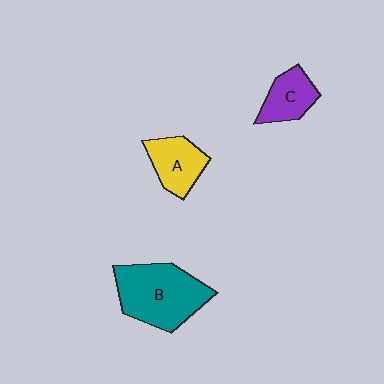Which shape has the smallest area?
Shape C (purple).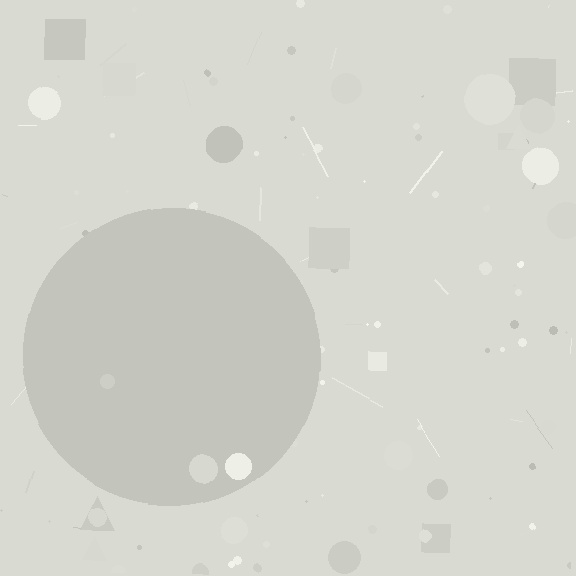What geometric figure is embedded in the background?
A circle is embedded in the background.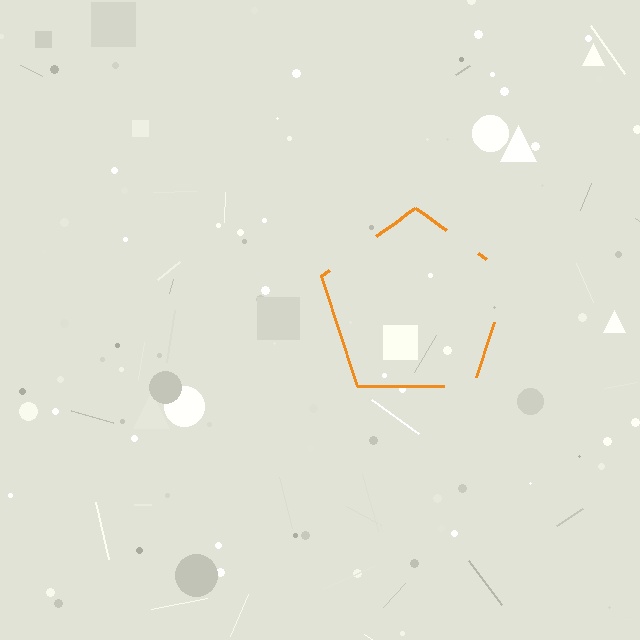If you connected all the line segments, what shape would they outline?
They would outline a pentagon.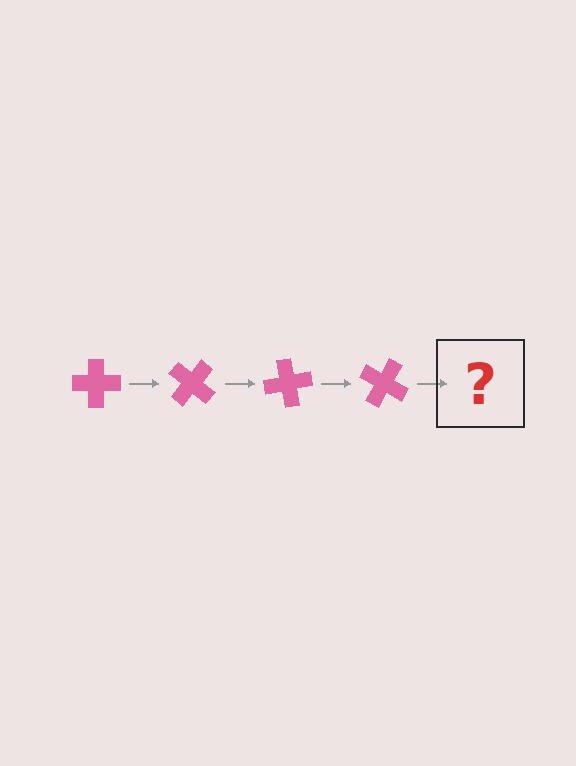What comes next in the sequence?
The next element should be a pink cross rotated 160 degrees.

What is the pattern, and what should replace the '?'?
The pattern is that the cross rotates 40 degrees each step. The '?' should be a pink cross rotated 160 degrees.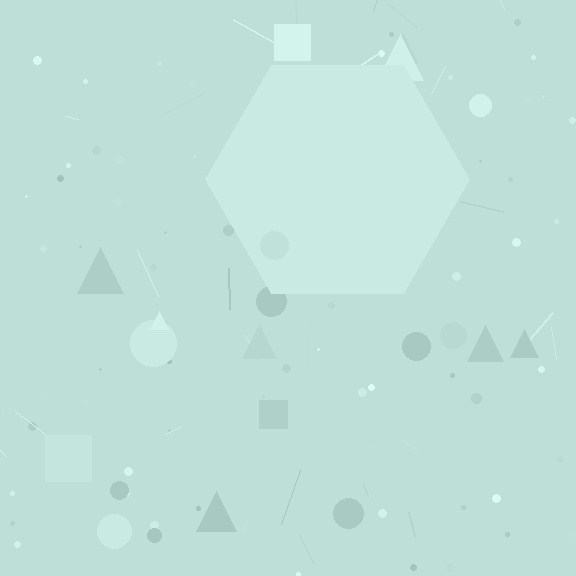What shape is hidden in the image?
A hexagon is hidden in the image.